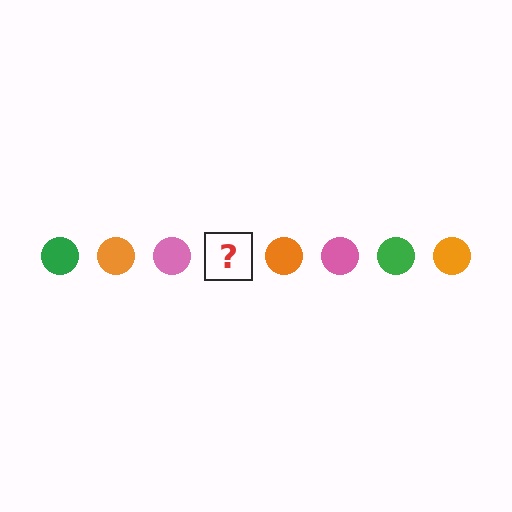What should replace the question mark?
The question mark should be replaced with a green circle.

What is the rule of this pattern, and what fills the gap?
The rule is that the pattern cycles through green, orange, pink circles. The gap should be filled with a green circle.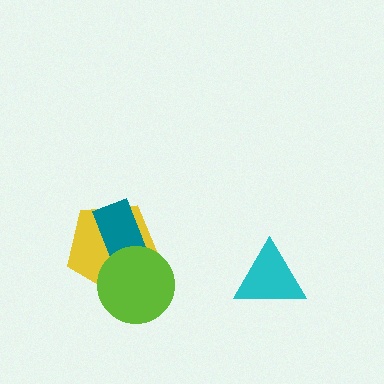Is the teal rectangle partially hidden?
Yes, it is partially covered by another shape.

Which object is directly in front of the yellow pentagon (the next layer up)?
The teal rectangle is directly in front of the yellow pentagon.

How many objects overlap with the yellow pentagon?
2 objects overlap with the yellow pentagon.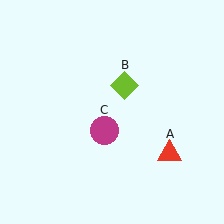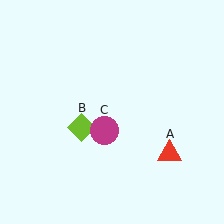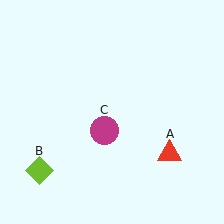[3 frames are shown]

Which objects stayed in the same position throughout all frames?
Red triangle (object A) and magenta circle (object C) remained stationary.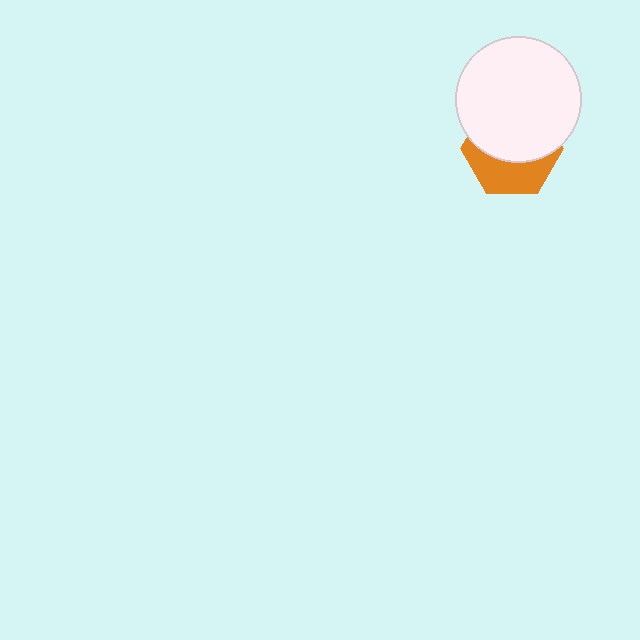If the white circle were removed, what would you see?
You would see the complete orange hexagon.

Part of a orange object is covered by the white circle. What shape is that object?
It is a hexagon.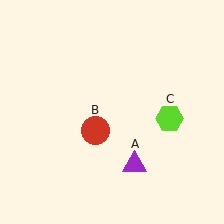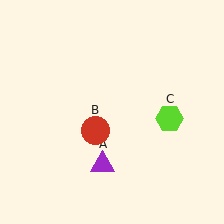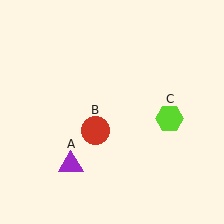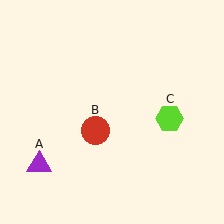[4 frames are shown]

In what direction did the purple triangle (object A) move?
The purple triangle (object A) moved left.